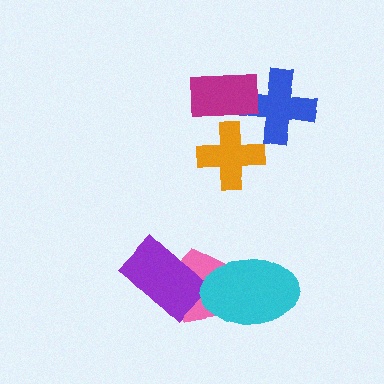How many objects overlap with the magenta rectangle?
1 object overlaps with the magenta rectangle.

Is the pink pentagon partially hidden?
Yes, it is partially covered by another shape.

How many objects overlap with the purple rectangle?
1 object overlaps with the purple rectangle.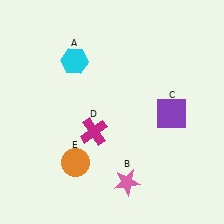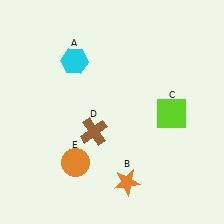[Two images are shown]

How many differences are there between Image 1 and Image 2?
There are 3 differences between the two images.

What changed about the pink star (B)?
In Image 1, B is pink. In Image 2, it changed to orange.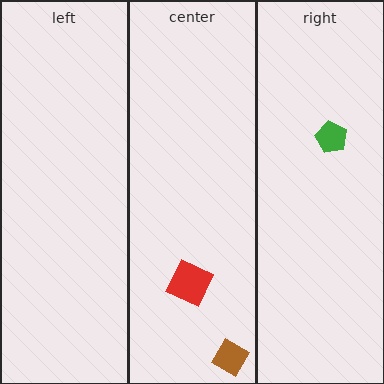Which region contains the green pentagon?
The right region.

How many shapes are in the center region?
2.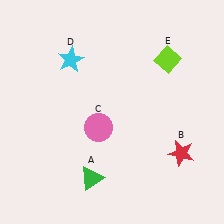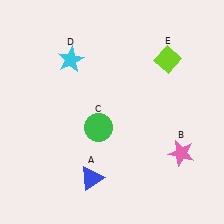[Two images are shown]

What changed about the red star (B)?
In Image 1, B is red. In Image 2, it changed to pink.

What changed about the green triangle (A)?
In Image 1, A is green. In Image 2, it changed to blue.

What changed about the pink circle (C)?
In Image 1, C is pink. In Image 2, it changed to green.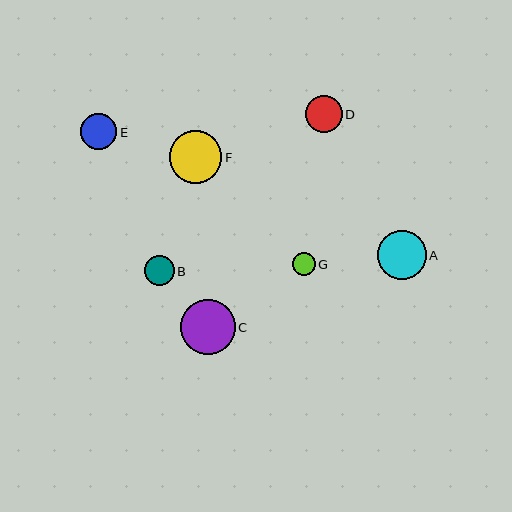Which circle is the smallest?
Circle G is the smallest with a size of approximately 23 pixels.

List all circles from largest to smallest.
From largest to smallest: C, F, A, D, E, B, G.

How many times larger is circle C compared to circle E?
Circle C is approximately 1.5 times the size of circle E.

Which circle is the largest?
Circle C is the largest with a size of approximately 55 pixels.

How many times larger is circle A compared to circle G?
Circle A is approximately 2.1 times the size of circle G.